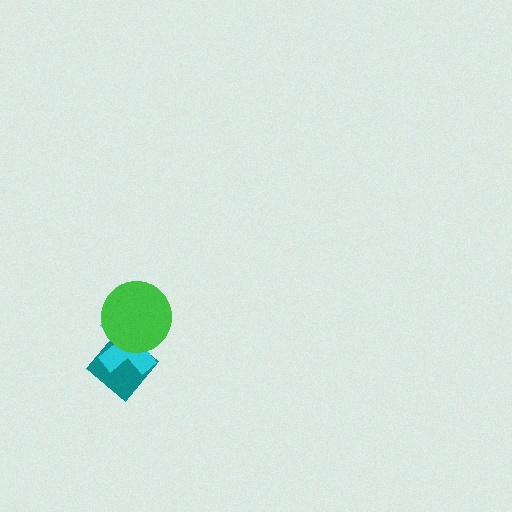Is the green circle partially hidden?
No, no other shape covers it.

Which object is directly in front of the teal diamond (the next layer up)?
The cyan cross is directly in front of the teal diamond.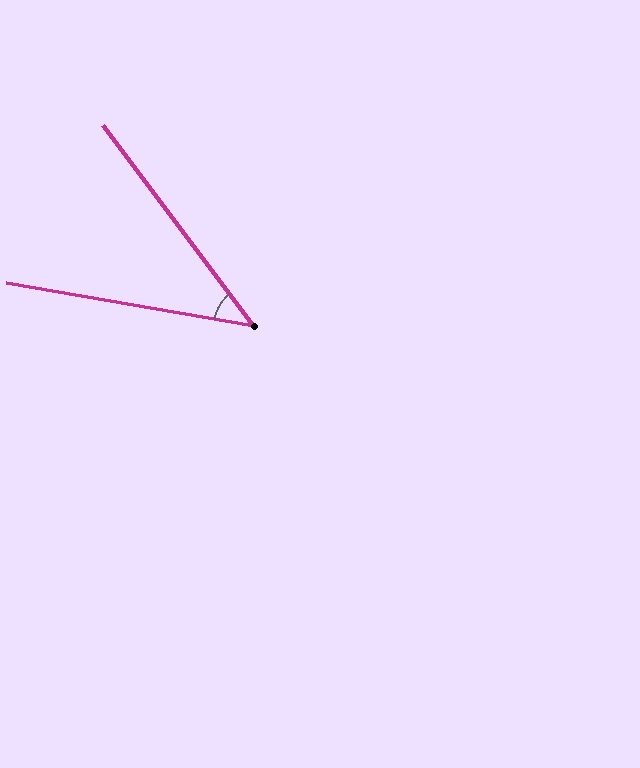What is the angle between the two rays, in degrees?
Approximately 43 degrees.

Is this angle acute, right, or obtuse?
It is acute.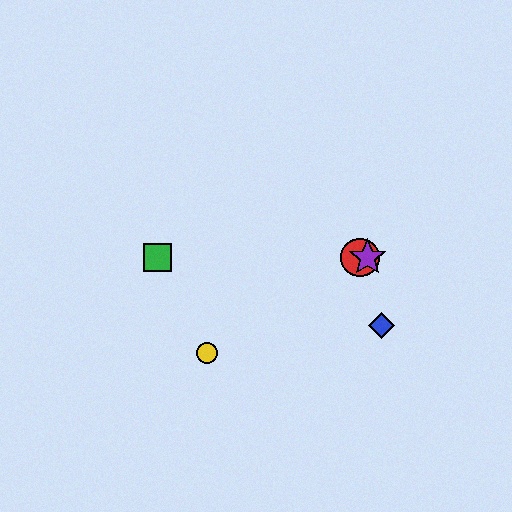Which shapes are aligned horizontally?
The red circle, the green square, the purple star are aligned horizontally.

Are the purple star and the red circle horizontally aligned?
Yes, both are at y≈257.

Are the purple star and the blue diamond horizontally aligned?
No, the purple star is at y≈257 and the blue diamond is at y≈326.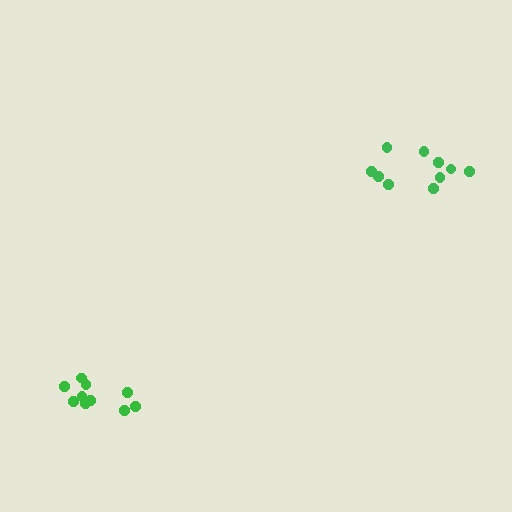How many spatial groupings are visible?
There are 2 spatial groupings.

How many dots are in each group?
Group 1: 10 dots, Group 2: 10 dots (20 total).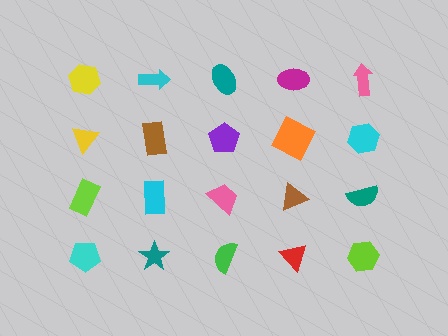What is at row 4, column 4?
A red triangle.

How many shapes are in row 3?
5 shapes.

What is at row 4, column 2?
A teal star.